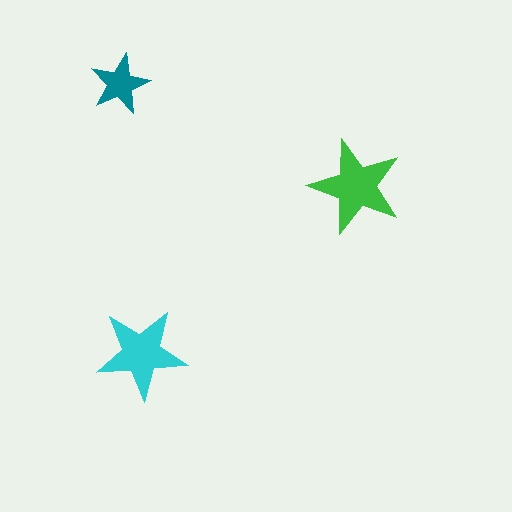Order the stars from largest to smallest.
the green one, the cyan one, the teal one.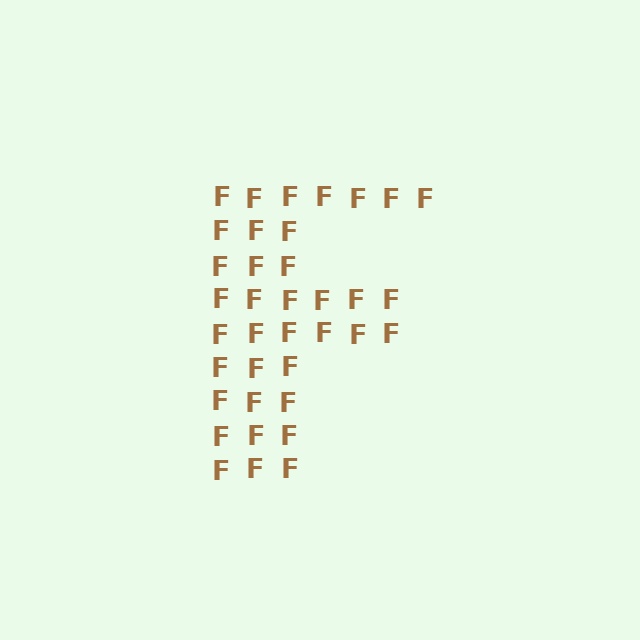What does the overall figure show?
The overall figure shows the letter F.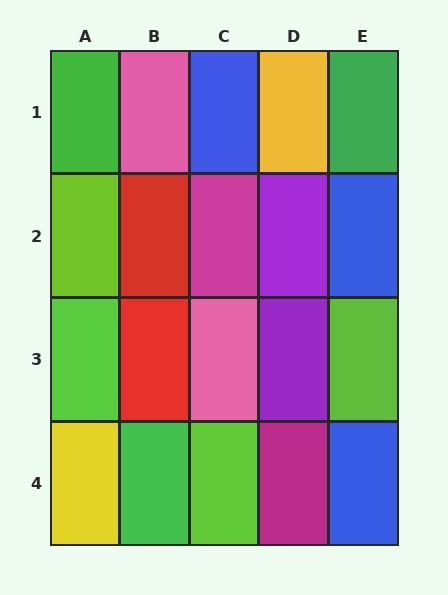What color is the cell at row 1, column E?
Green.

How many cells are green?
3 cells are green.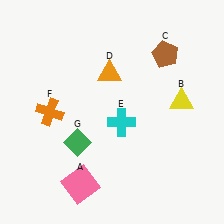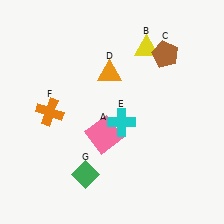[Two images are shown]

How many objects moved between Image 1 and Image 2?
3 objects moved between the two images.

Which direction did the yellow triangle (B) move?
The yellow triangle (B) moved up.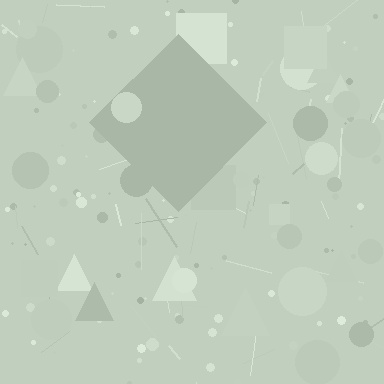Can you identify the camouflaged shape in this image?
The camouflaged shape is a diamond.